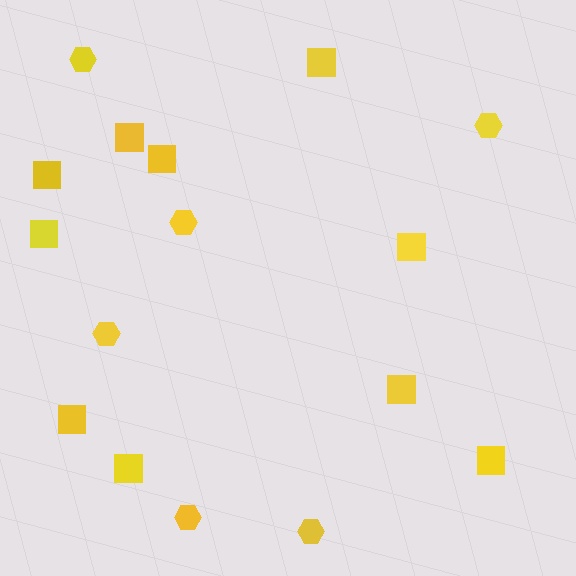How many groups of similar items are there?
There are 2 groups: one group of hexagons (6) and one group of squares (10).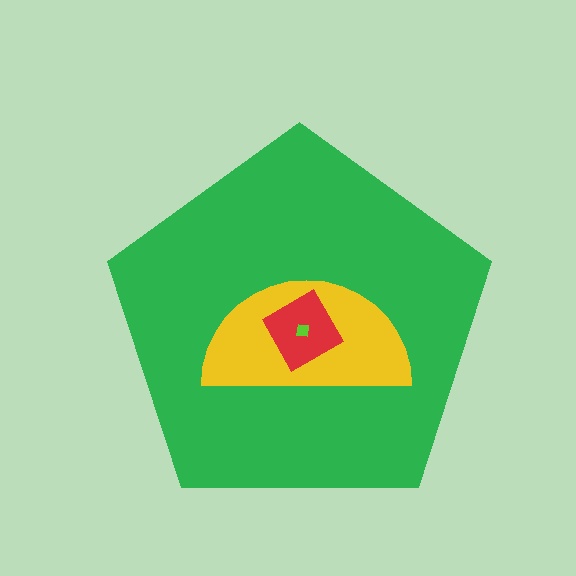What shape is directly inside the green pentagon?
The yellow semicircle.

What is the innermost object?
The lime square.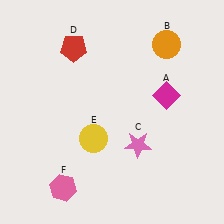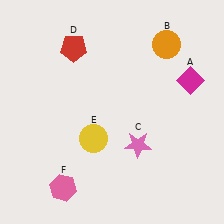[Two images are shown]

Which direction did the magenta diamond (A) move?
The magenta diamond (A) moved right.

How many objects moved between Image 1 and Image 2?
1 object moved between the two images.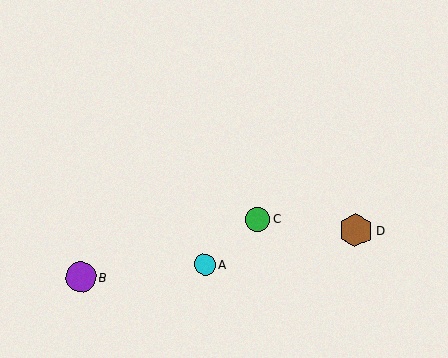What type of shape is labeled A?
Shape A is a cyan circle.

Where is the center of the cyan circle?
The center of the cyan circle is at (205, 264).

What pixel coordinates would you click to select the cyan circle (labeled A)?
Click at (205, 264) to select the cyan circle A.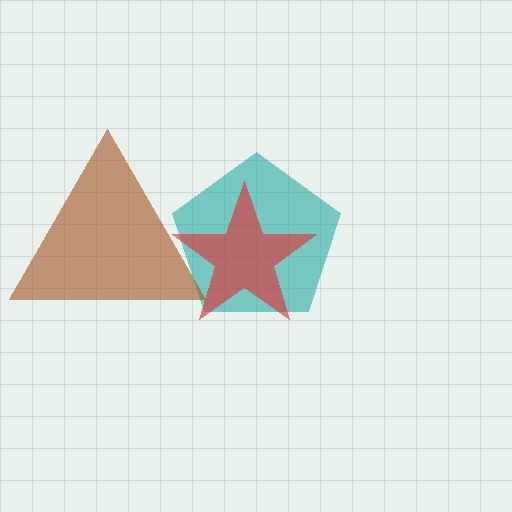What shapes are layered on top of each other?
The layered shapes are: a teal pentagon, a red star, a brown triangle.